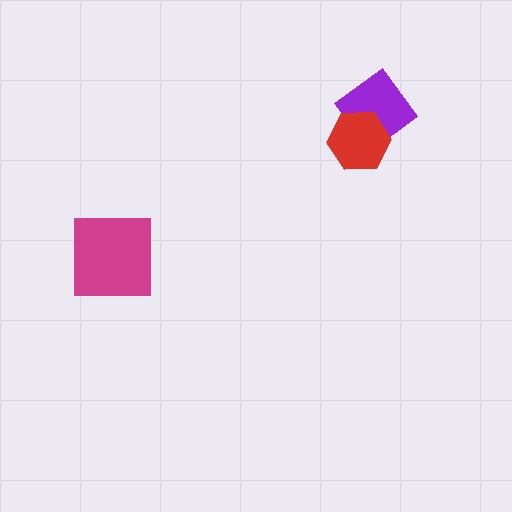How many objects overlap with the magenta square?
0 objects overlap with the magenta square.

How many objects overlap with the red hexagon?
1 object overlaps with the red hexagon.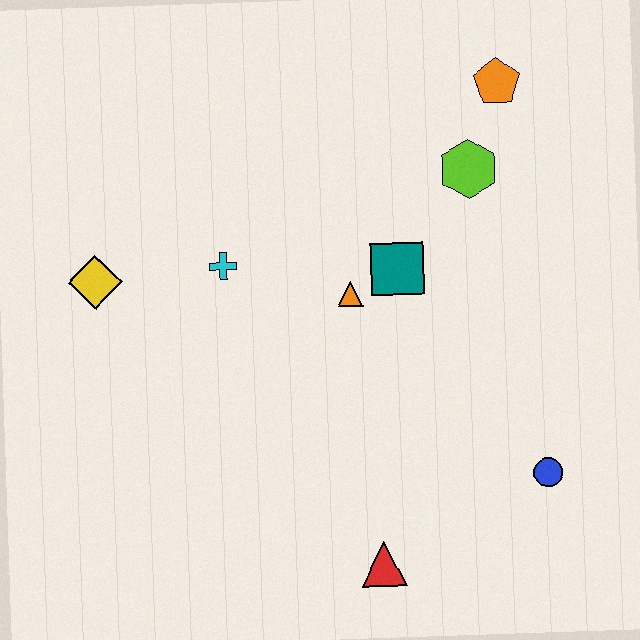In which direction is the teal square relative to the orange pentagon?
The teal square is below the orange pentagon.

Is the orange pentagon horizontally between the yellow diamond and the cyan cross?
No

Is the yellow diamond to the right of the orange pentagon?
No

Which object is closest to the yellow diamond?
The cyan cross is closest to the yellow diamond.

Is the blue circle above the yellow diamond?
No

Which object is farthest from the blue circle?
The yellow diamond is farthest from the blue circle.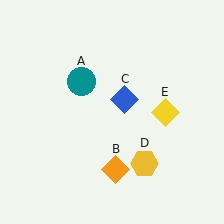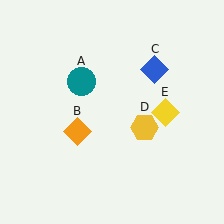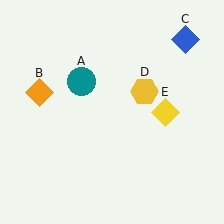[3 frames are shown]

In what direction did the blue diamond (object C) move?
The blue diamond (object C) moved up and to the right.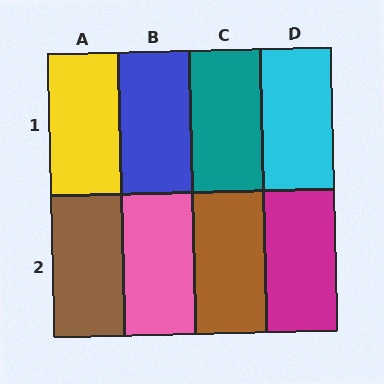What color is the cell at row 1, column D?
Cyan.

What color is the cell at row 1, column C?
Teal.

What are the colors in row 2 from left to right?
Brown, pink, brown, magenta.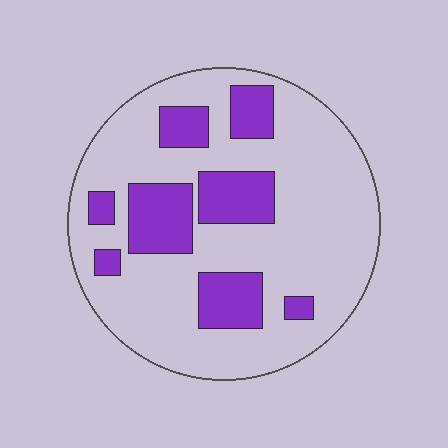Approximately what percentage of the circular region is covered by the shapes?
Approximately 25%.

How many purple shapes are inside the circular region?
8.